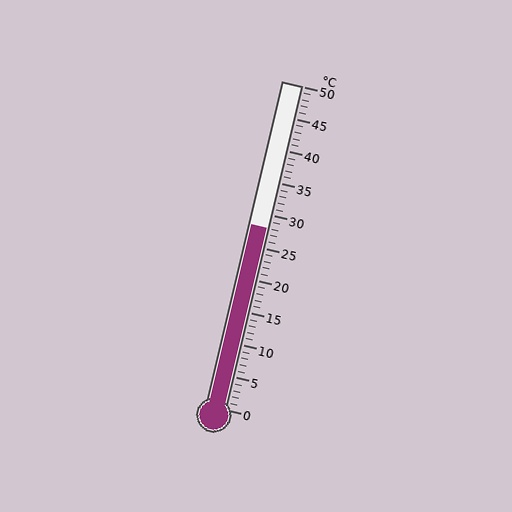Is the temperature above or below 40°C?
The temperature is below 40°C.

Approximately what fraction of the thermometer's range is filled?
The thermometer is filled to approximately 55% of its range.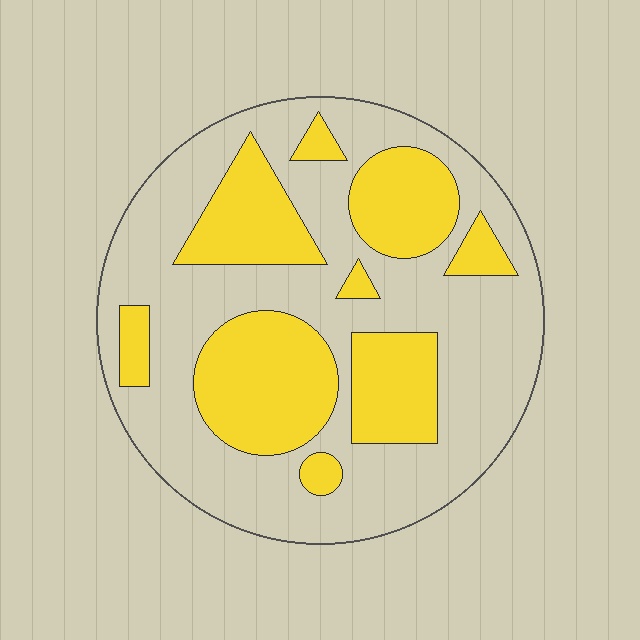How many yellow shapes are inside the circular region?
9.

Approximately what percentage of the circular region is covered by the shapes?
Approximately 35%.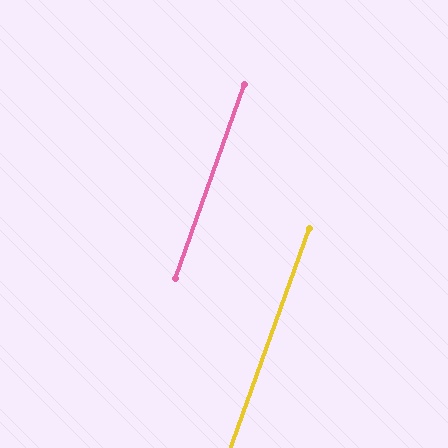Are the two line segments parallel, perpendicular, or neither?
Parallel — their directions differ by only 0.2°.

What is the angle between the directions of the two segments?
Approximately 0 degrees.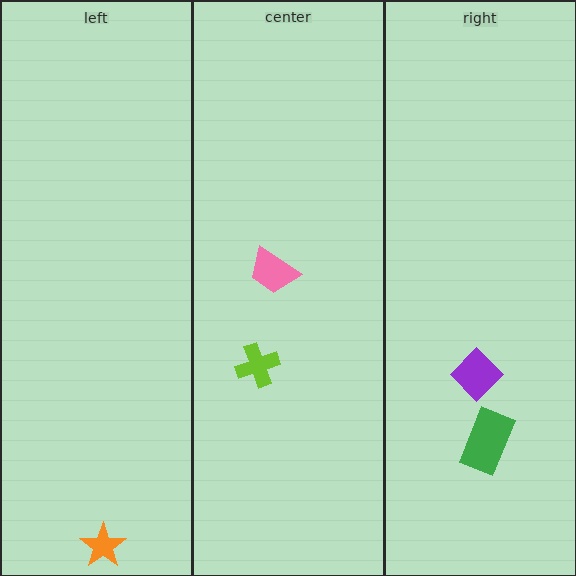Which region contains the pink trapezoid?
The center region.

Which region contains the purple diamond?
The right region.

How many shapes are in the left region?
1.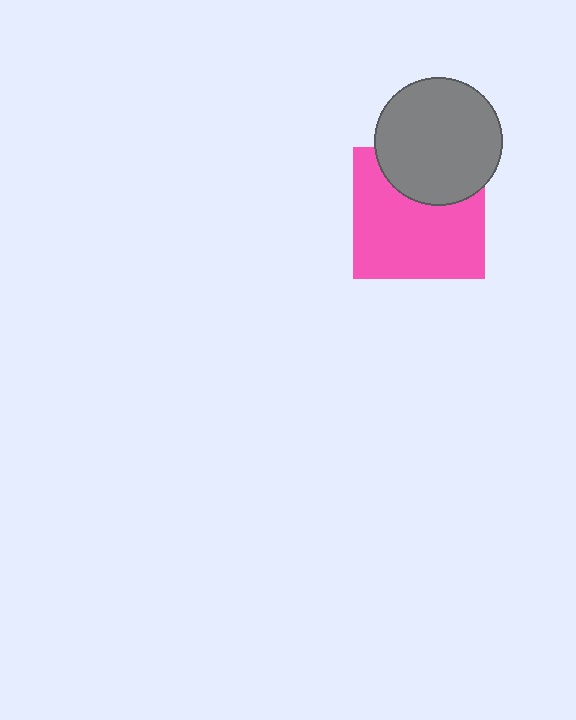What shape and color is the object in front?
The object in front is a gray circle.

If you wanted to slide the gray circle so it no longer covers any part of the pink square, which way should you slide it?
Slide it up — that is the most direct way to separate the two shapes.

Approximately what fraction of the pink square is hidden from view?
Roughly 31% of the pink square is hidden behind the gray circle.